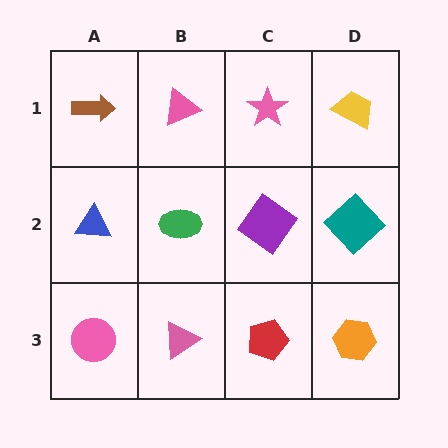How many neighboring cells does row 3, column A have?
2.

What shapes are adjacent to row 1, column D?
A teal diamond (row 2, column D), a pink star (row 1, column C).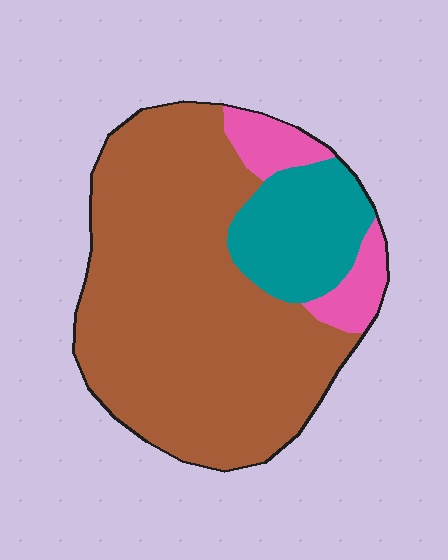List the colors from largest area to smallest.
From largest to smallest: brown, teal, pink.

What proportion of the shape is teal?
Teal takes up between a sixth and a third of the shape.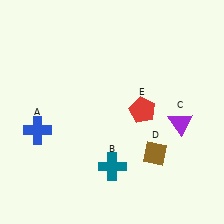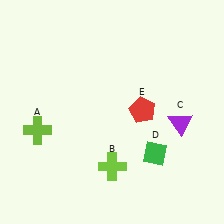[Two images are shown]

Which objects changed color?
A changed from blue to lime. B changed from teal to lime. D changed from brown to green.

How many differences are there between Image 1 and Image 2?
There are 3 differences between the two images.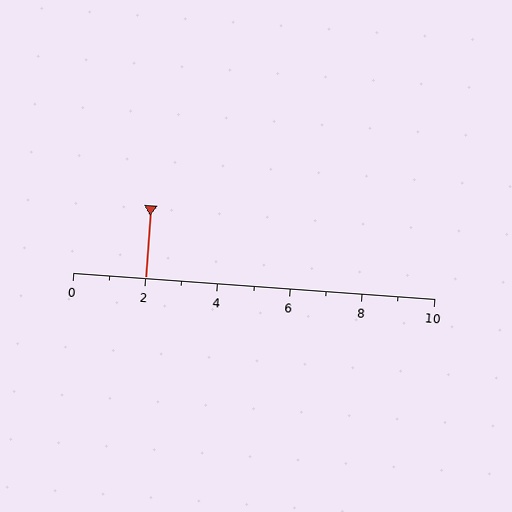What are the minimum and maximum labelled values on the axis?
The axis runs from 0 to 10.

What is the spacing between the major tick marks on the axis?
The major ticks are spaced 2 apart.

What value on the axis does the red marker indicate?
The marker indicates approximately 2.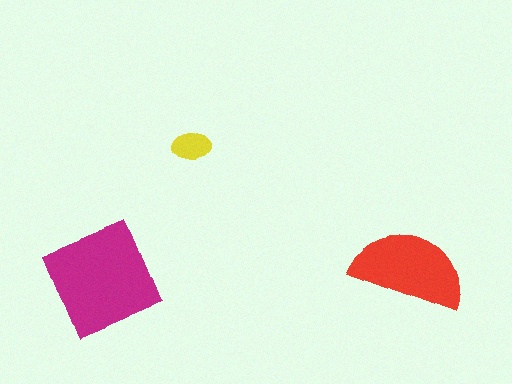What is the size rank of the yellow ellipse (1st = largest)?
3rd.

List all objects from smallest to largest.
The yellow ellipse, the red semicircle, the magenta diamond.